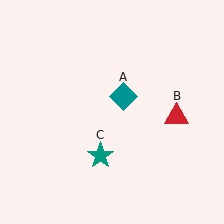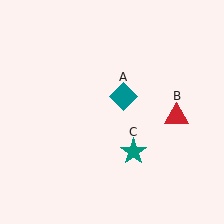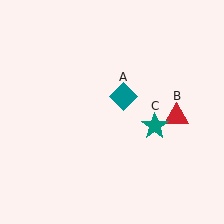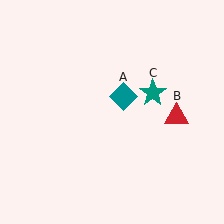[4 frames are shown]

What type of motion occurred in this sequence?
The teal star (object C) rotated counterclockwise around the center of the scene.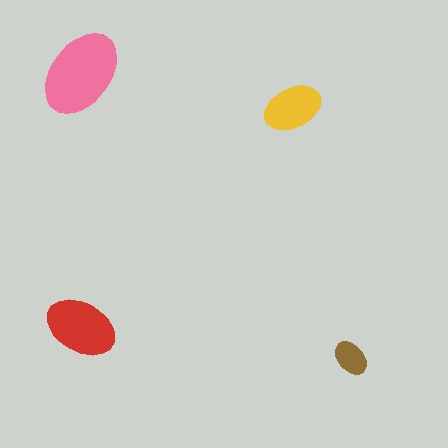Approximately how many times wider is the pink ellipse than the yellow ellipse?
About 1.5 times wider.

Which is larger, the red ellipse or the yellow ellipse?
The red one.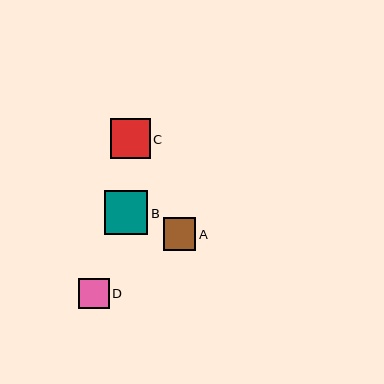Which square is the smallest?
Square D is the smallest with a size of approximately 31 pixels.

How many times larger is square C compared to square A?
Square C is approximately 1.2 times the size of square A.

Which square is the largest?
Square B is the largest with a size of approximately 44 pixels.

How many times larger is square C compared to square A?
Square C is approximately 1.2 times the size of square A.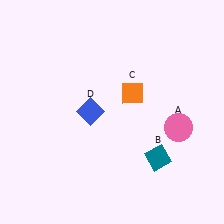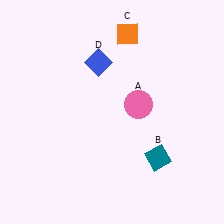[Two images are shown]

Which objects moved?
The objects that moved are: the pink circle (A), the orange diamond (C), the blue diamond (D).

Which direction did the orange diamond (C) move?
The orange diamond (C) moved up.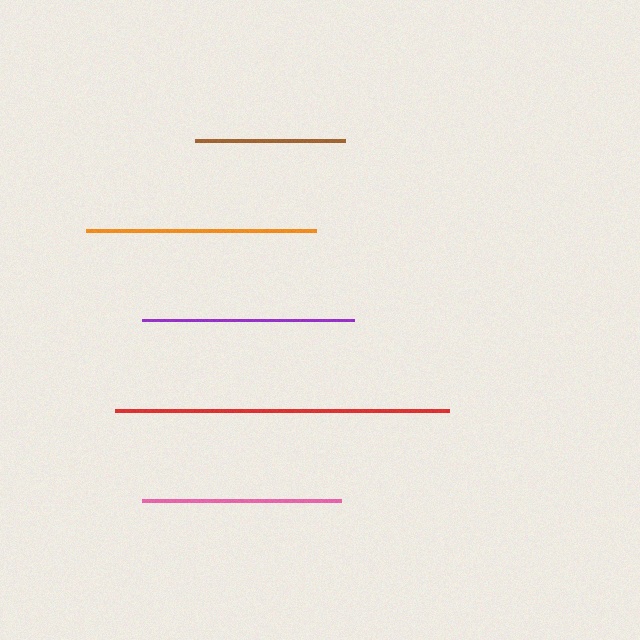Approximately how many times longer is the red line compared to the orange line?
The red line is approximately 1.5 times the length of the orange line.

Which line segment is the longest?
The red line is the longest at approximately 334 pixels.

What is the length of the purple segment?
The purple segment is approximately 213 pixels long.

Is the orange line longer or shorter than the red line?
The red line is longer than the orange line.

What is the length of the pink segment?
The pink segment is approximately 200 pixels long.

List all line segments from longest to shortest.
From longest to shortest: red, orange, purple, pink, brown.